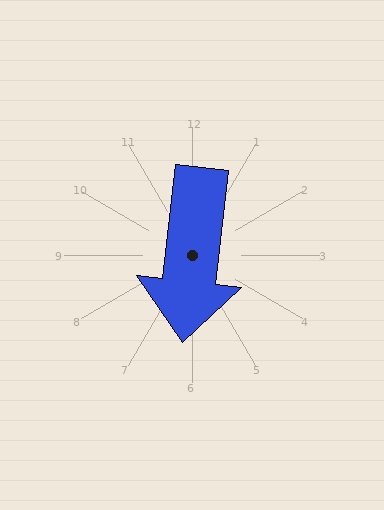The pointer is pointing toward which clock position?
Roughly 6 o'clock.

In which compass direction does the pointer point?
South.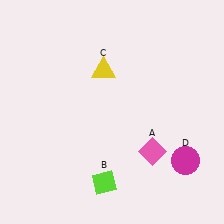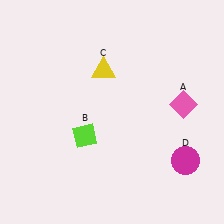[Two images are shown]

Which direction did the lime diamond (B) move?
The lime diamond (B) moved up.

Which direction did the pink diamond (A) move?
The pink diamond (A) moved up.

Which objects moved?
The objects that moved are: the pink diamond (A), the lime diamond (B).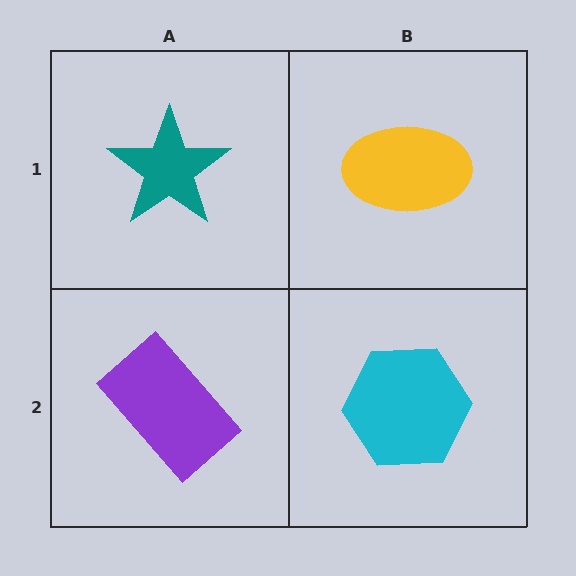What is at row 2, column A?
A purple rectangle.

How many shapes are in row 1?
2 shapes.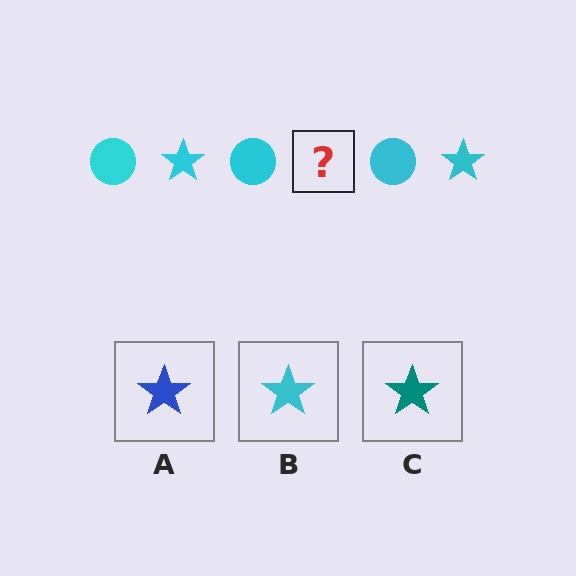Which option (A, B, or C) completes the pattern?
B.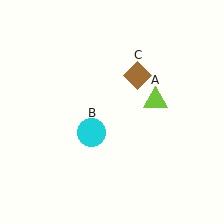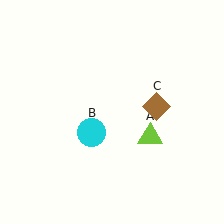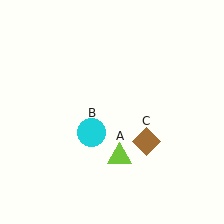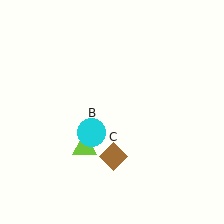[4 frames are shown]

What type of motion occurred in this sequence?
The lime triangle (object A), brown diamond (object C) rotated clockwise around the center of the scene.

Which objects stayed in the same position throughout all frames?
Cyan circle (object B) remained stationary.